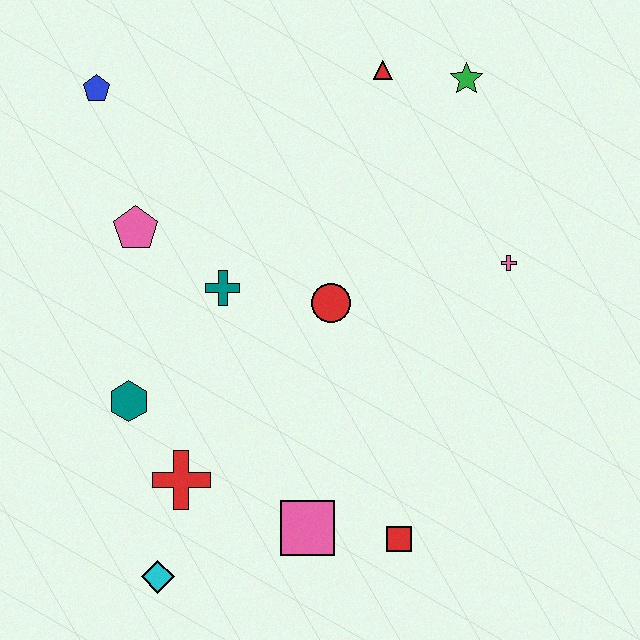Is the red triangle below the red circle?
No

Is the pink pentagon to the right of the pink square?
No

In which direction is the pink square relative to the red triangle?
The pink square is below the red triangle.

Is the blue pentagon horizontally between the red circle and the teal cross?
No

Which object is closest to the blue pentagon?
The pink pentagon is closest to the blue pentagon.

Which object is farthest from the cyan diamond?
The green star is farthest from the cyan diamond.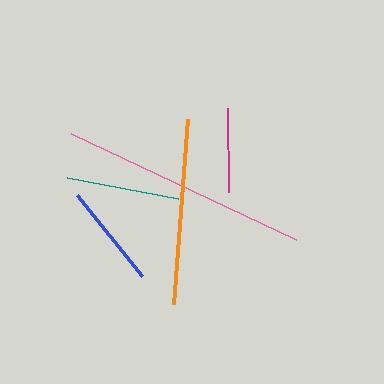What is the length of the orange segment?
The orange segment is approximately 186 pixels long.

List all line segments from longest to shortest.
From longest to shortest: pink, orange, teal, blue, magenta.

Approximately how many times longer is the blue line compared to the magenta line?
The blue line is approximately 1.2 times the length of the magenta line.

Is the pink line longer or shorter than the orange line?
The pink line is longer than the orange line.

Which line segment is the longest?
The pink line is the longest at approximately 249 pixels.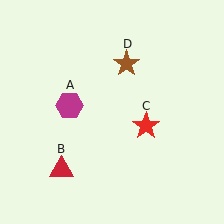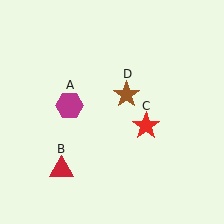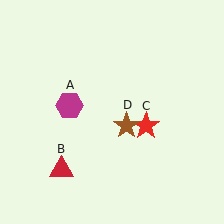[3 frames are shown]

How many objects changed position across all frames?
1 object changed position: brown star (object D).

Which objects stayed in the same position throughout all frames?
Magenta hexagon (object A) and red triangle (object B) and red star (object C) remained stationary.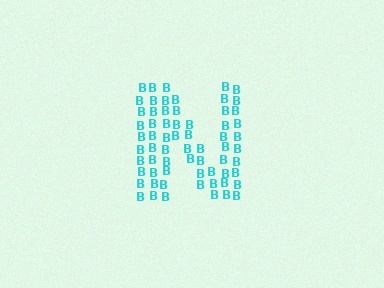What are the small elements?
The small elements are letter B's.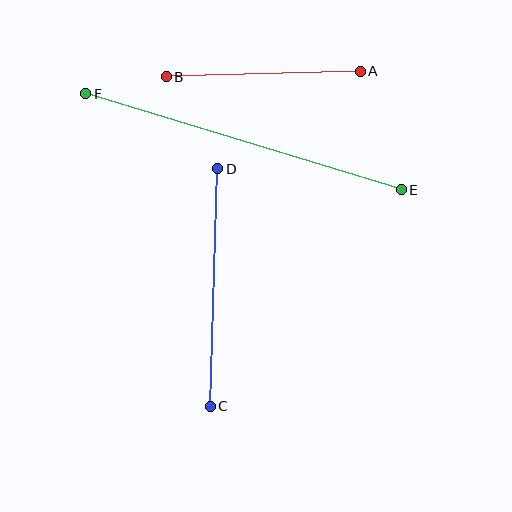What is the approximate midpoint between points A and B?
The midpoint is at approximately (263, 74) pixels.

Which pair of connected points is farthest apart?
Points E and F are farthest apart.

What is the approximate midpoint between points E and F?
The midpoint is at approximately (243, 142) pixels.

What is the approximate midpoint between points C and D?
The midpoint is at approximately (214, 287) pixels.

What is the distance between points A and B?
The distance is approximately 194 pixels.